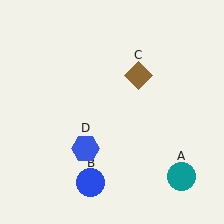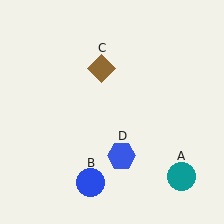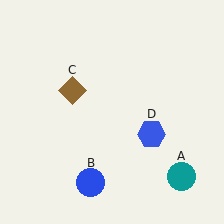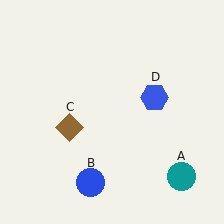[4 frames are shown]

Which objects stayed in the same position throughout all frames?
Teal circle (object A) and blue circle (object B) remained stationary.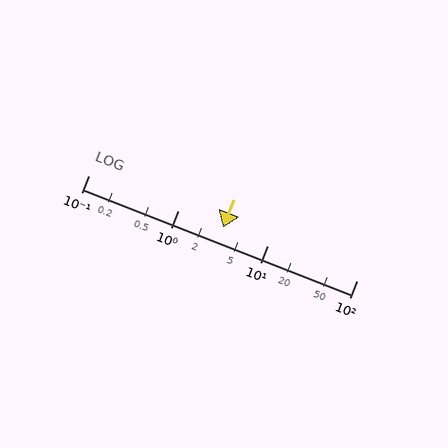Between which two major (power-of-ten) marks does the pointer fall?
The pointer is between 1 and 10.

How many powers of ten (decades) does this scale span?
The scale spans 3 decades, from 0.1 to 100.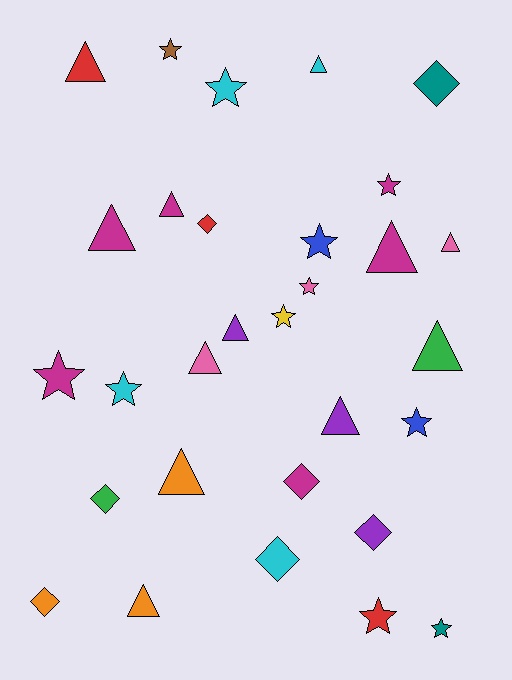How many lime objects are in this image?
There are no lime objects.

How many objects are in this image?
There are 30 objects.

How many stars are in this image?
There are 11 stars.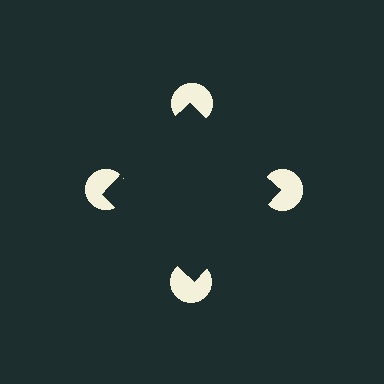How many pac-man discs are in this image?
There are 4 — one at each vertex of the illusory square.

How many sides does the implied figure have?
4 sides.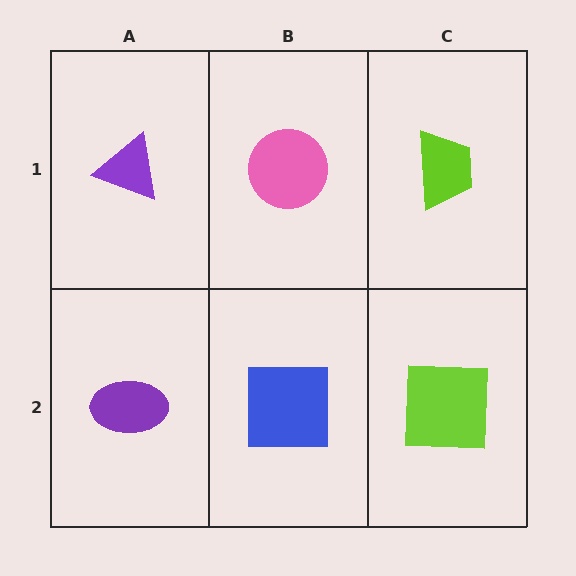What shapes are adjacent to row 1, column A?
A purple ellipse (row 2, column A), a pink circle (row 1, column B).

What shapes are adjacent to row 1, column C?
A lime square (row 2, column C), a pink circle (row 1, column B).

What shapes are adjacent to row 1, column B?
A blue square (row 2, column B), a purple triangle (row 1, column A), a lime trapezoid (row 1, column C).